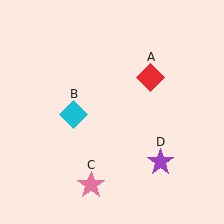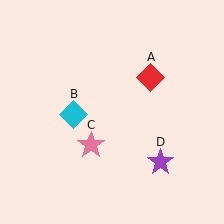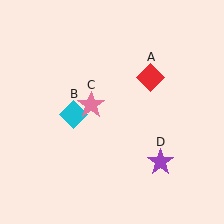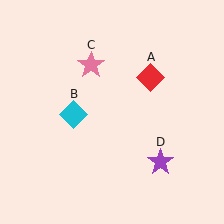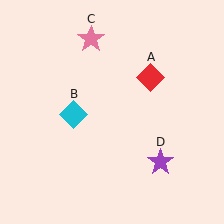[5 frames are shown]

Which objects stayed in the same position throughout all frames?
Red diamond (object A) and cyan diamond (object B) and purple star (object D) remained stationary.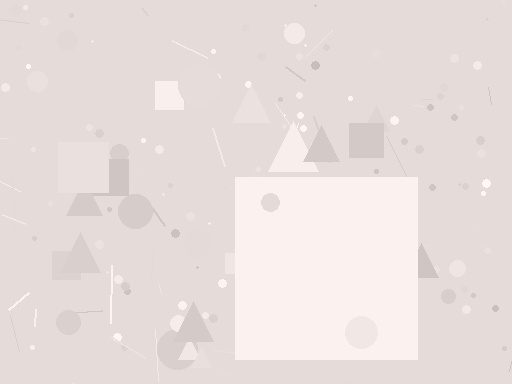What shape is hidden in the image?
A square is hidden in the image.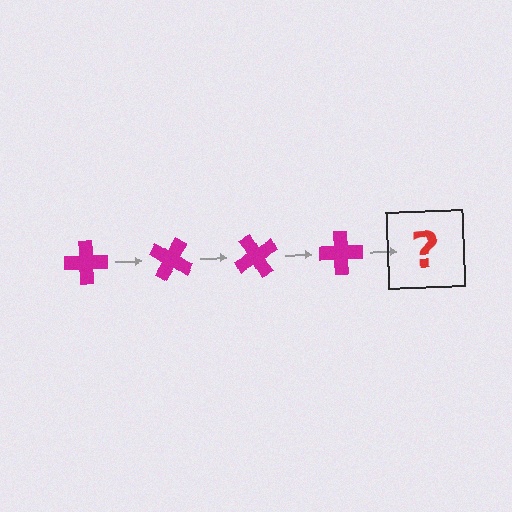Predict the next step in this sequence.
The next step is a magenta cross rotated 120 degrees.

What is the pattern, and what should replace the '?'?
The pattern is that the cross rotates 30 degrees each step. The '?' should be a magenta cross rotated 120 degrees.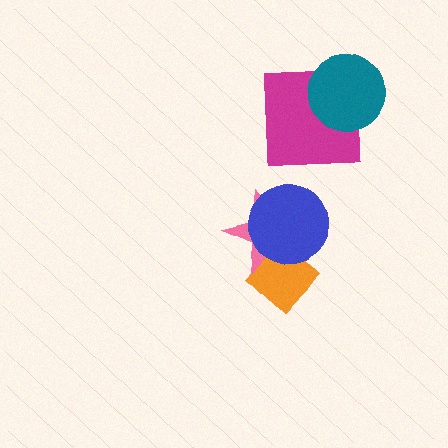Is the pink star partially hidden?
Yes, it is partially covered by another shape.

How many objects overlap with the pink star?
2 objects overlap with the pink star.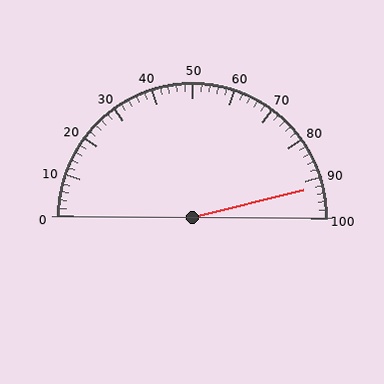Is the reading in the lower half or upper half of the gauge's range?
The reading is in the upper half of the range (0 to 100).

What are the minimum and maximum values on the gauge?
The gauge ranges from 0 to 100.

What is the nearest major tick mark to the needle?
The nearest major tick mark is 90.